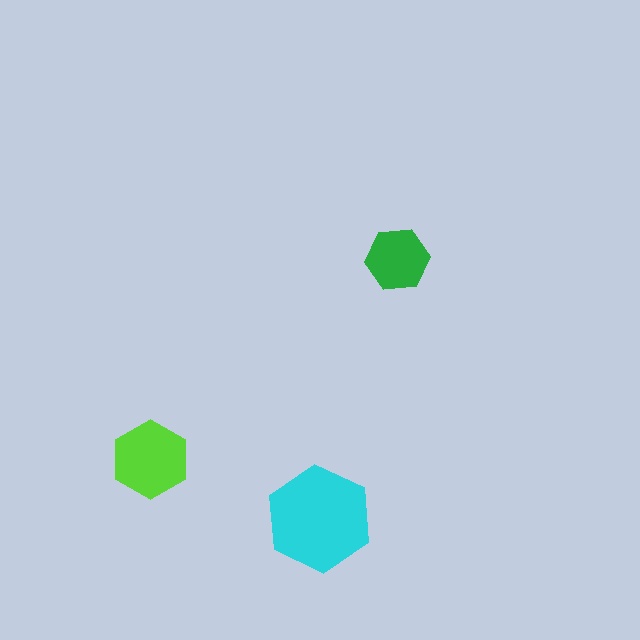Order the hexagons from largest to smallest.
the cyan one, the lime one, the green one.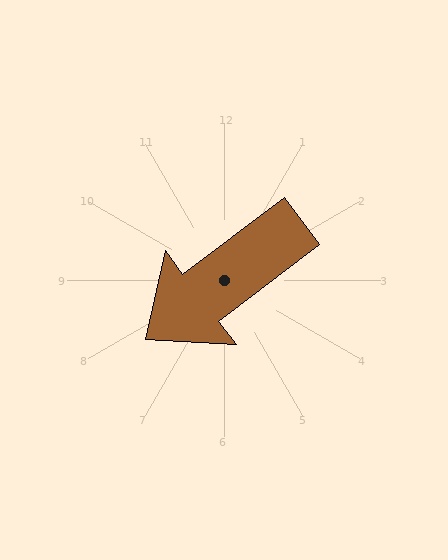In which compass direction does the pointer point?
Southwest.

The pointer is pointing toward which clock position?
Roughly 8 o'clock.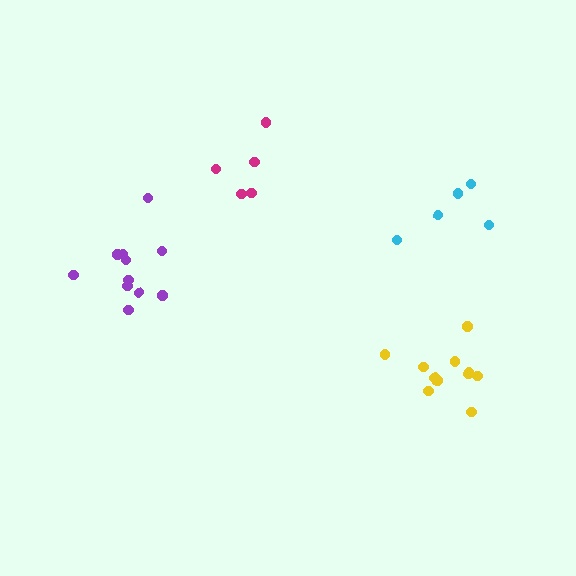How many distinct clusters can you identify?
There are 4 distinct clusters.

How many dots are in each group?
Group 1: 11 dots, Group 2: 5 dots, Group 3: 5 dots, Group 4: 11 dots (32 total).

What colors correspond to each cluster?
The clusters are colored: purple, cyan, magenta, yellow.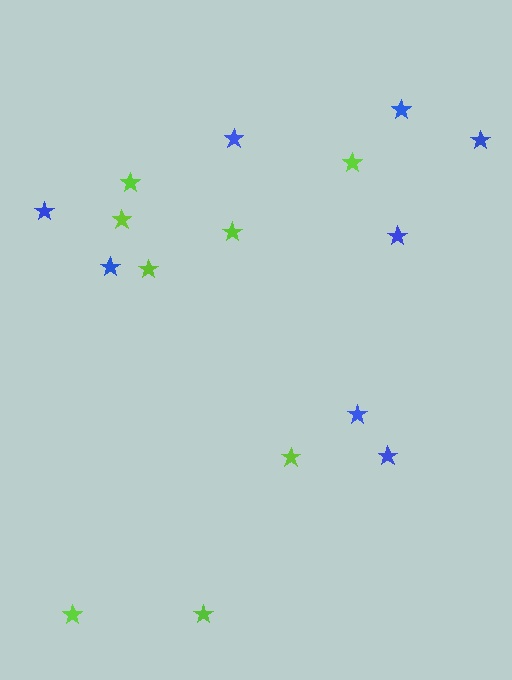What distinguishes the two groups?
There are 2 groups: one group of blue stars (8) and one group of lime stars (8).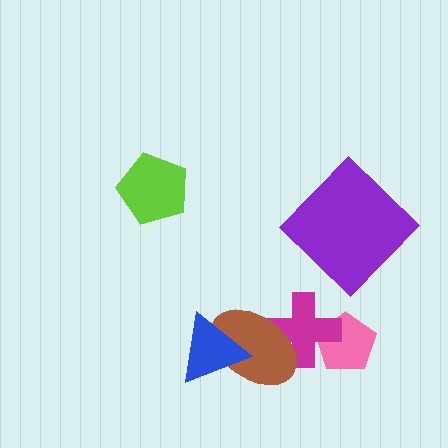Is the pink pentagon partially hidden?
Yes, it is partially covered by another shape.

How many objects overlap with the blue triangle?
1 object overlaps with the blue triangle.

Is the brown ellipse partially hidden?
Yes, it is partially covered by another shape.